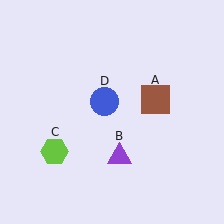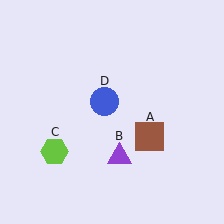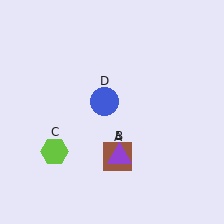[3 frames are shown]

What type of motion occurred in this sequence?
The brown square (object A) rotated clockwise around the center of the scene.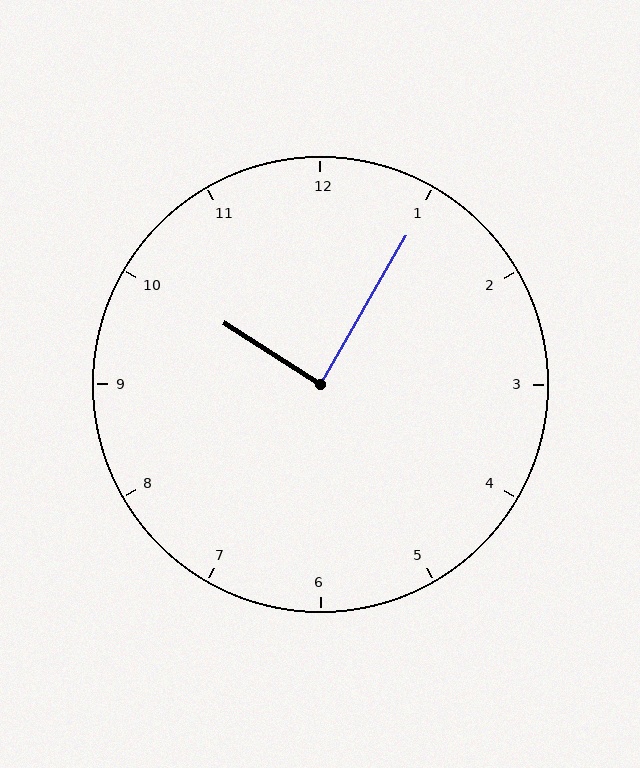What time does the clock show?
10:05.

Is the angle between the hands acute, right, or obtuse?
It is right.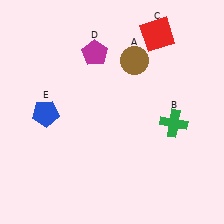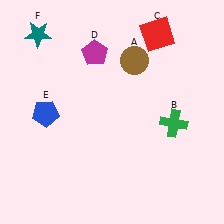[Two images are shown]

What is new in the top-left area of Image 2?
A teal star (F) was added in the top-left area of Image 2.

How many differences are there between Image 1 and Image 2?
There is 1 difference between the two images.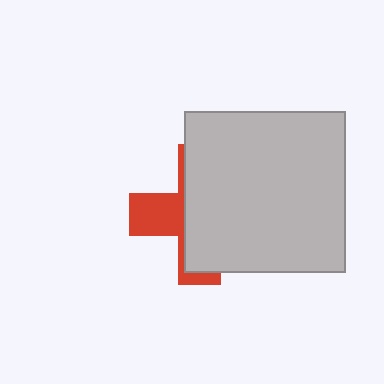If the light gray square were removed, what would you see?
You would see the complete red cross.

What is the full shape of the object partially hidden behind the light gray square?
The partially hidden object is a red cross.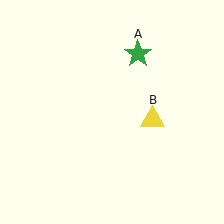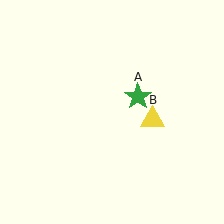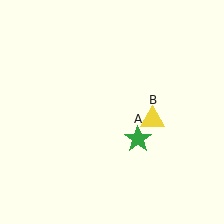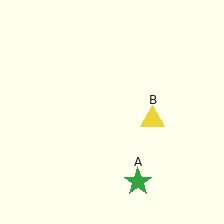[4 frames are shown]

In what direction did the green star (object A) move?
The green star (object A) moved down.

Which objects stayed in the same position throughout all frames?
Yellow triangle (object B) remained stationary.